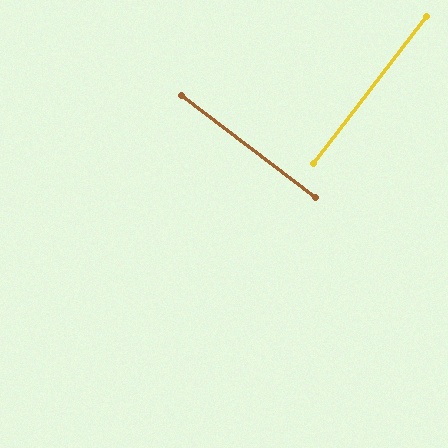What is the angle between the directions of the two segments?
Approximately 90 degrees.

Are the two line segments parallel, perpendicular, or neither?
Perpendicular — they meet at approximately 90°.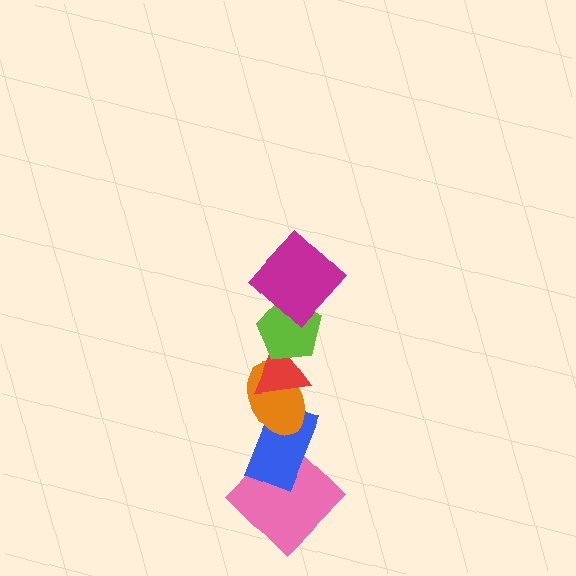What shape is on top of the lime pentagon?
The magenta diamond is on top of the lime pentagon.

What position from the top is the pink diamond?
The pink diamond is 6th from the top.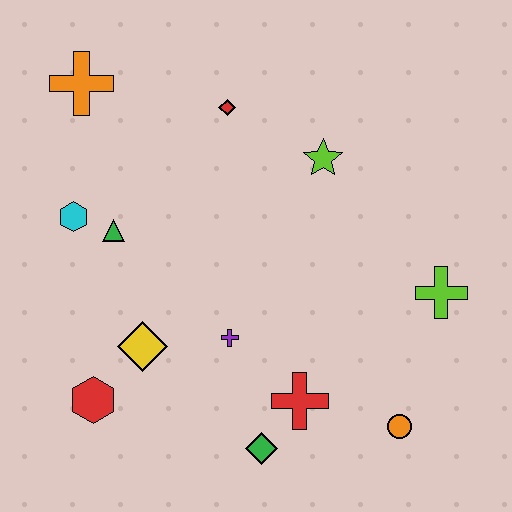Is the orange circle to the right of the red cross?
Yes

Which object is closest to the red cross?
The green diamond is closest to the red cross.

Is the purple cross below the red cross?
No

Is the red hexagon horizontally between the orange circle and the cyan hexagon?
Yes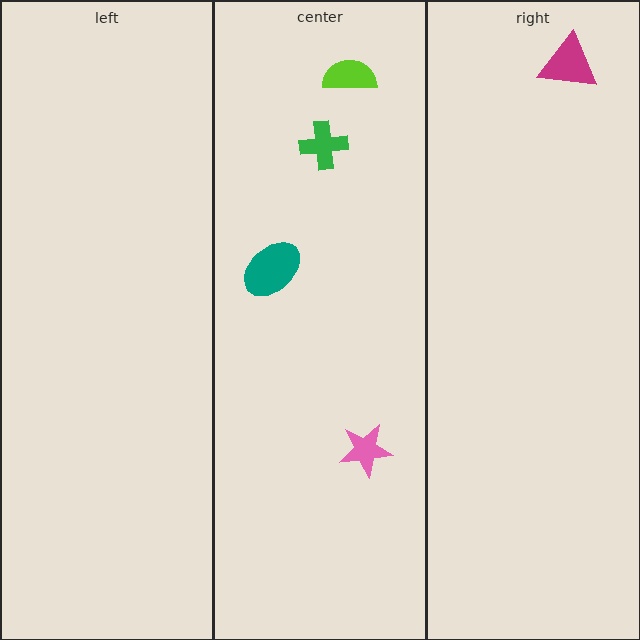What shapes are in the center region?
The green cross, the teal ellipse, the pink star, the lime semicircle.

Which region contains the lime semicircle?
The center region.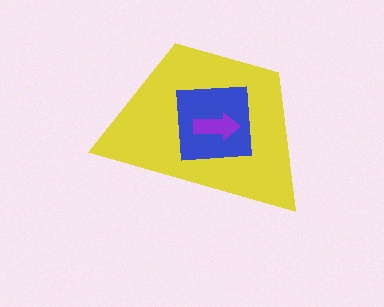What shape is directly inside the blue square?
The purple arrow.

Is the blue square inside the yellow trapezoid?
Yes.